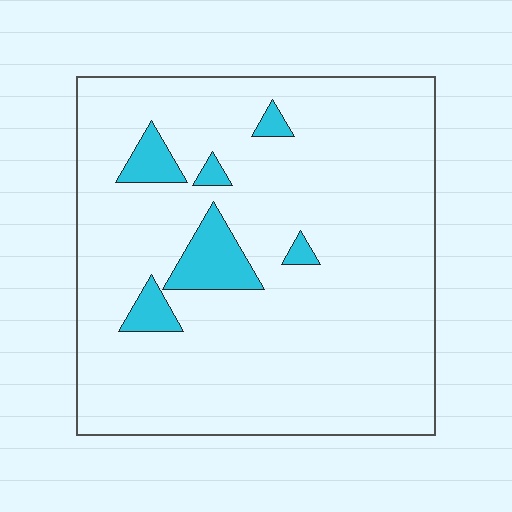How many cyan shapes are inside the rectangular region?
6.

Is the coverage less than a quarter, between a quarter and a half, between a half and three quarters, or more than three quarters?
Less than a quarter.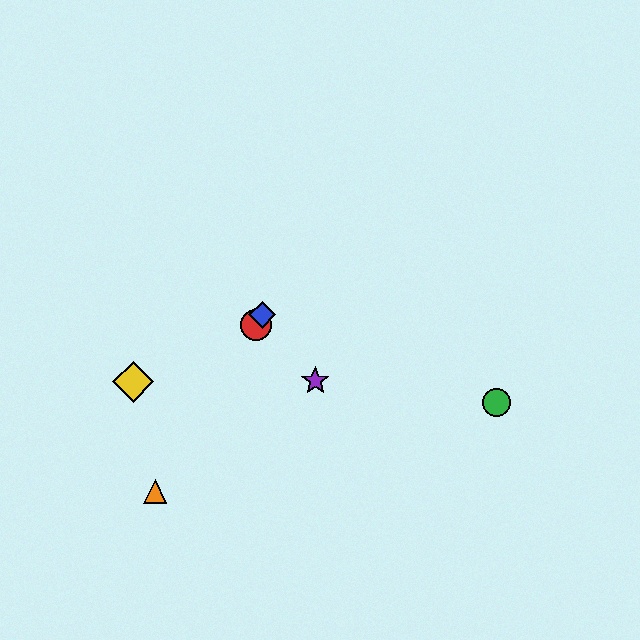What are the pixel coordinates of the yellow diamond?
The yellow diamond is at (133, 382).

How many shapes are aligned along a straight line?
3 shapes (the red circle, the blue diamond, the orange triangle) are aligned along a straight line.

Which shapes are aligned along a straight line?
The red circle, the blue diamond, the orange triangle are aligned along a straight line.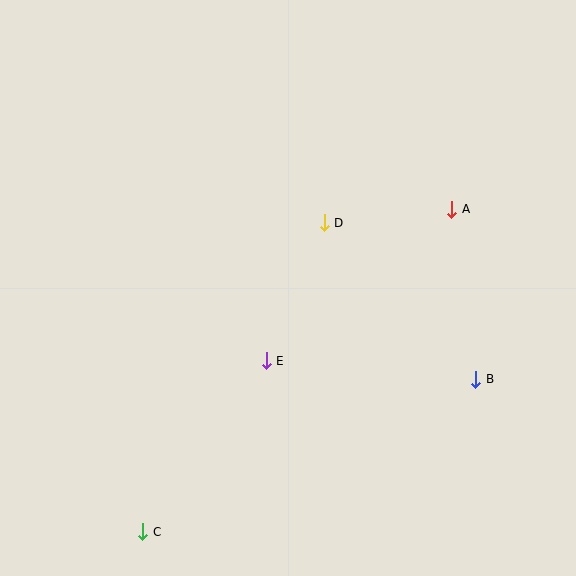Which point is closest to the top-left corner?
Point D is closest to the top-left corner.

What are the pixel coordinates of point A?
Point A is at (452, 209).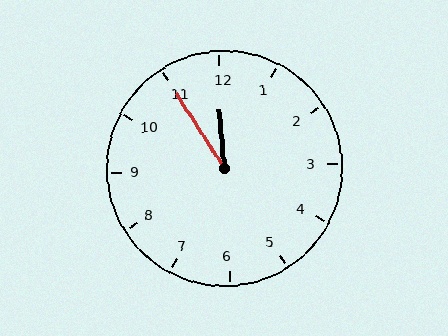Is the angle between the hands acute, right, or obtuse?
It is acute.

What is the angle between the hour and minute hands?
Approximately 28 degrees.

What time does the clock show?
11:55.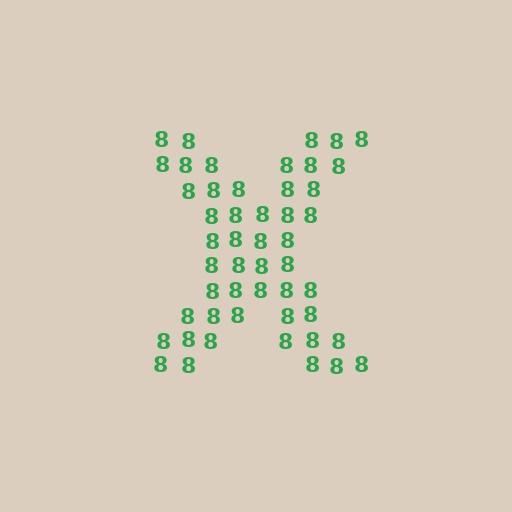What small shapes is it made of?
It is made of small digit 8's.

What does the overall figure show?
The overall figure shows the letter X.